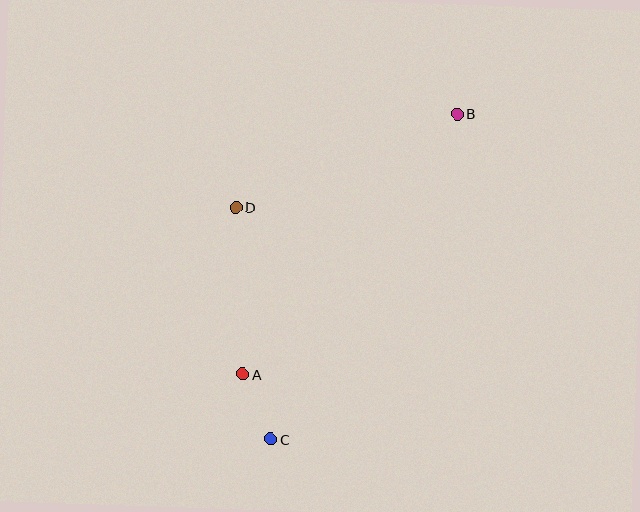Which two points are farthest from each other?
Points B and C are farthest from each other.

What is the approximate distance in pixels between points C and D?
The distance between C and D is approximately 234 pixels.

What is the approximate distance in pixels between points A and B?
The distance between A and B is approximately 337 pixels.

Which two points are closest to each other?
Points A and C are closest to each other.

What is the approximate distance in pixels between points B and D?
The distance between B and D is approximately 240 pixels.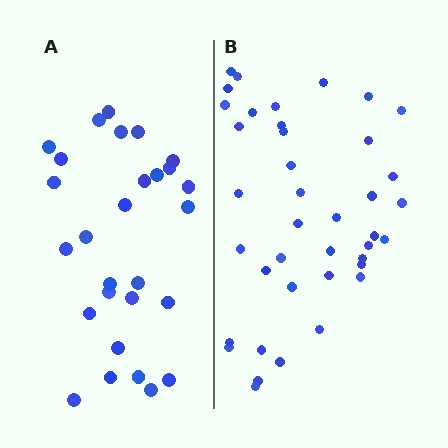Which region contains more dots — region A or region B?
Region B (the right region) has more dots.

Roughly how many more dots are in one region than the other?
Region B has roughly 12 or so more dots than region A.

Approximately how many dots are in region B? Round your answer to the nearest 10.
About 40 dots.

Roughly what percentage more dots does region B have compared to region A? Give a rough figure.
About 45% more.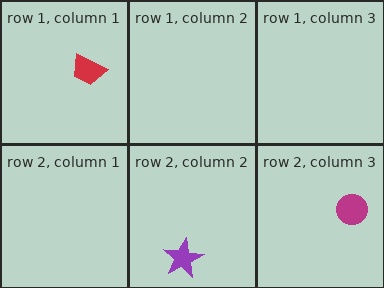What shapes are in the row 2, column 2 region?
The purple star.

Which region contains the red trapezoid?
The row 1, column 1 region.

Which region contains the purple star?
The row 2, column 2 region.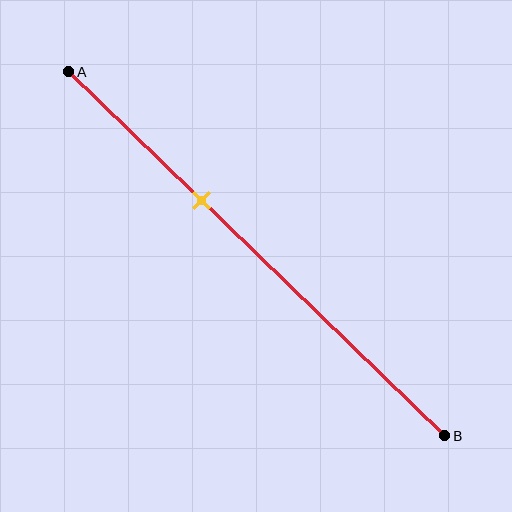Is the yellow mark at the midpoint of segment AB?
No, the mark is at about 35% from A, not at the 50% midpoint.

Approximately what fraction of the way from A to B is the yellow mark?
The yellow mark is approximately 35% of the way from A to B.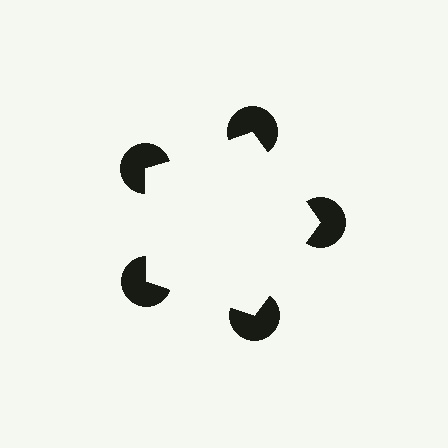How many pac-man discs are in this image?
There are 5 — one at each vertex of the illusory pentagon.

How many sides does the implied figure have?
5 sides.